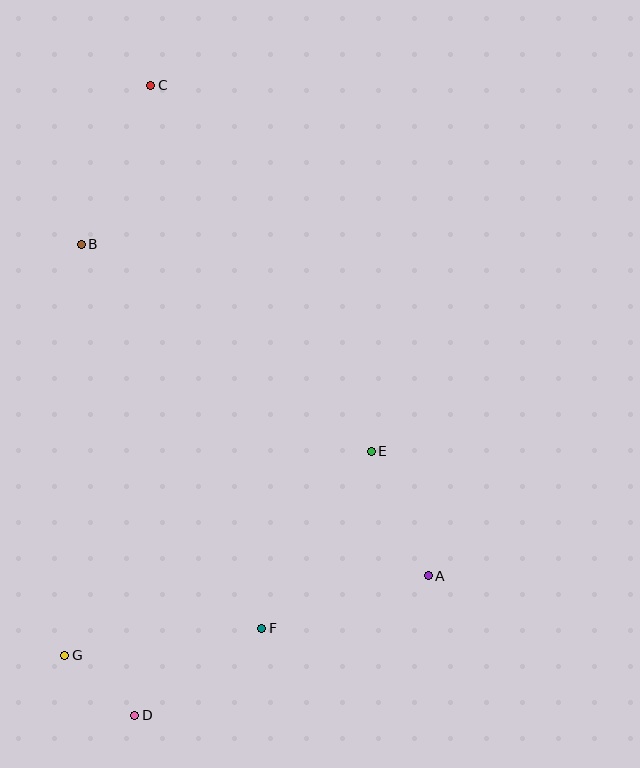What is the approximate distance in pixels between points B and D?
The distance between B and D is approximately 474 pixels.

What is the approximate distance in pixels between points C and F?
The distance between C and F is approximately 554 pixels.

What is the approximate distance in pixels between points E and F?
The distance between E and F is approximately 208 pixels.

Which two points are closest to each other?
Points D and G are closest to each other.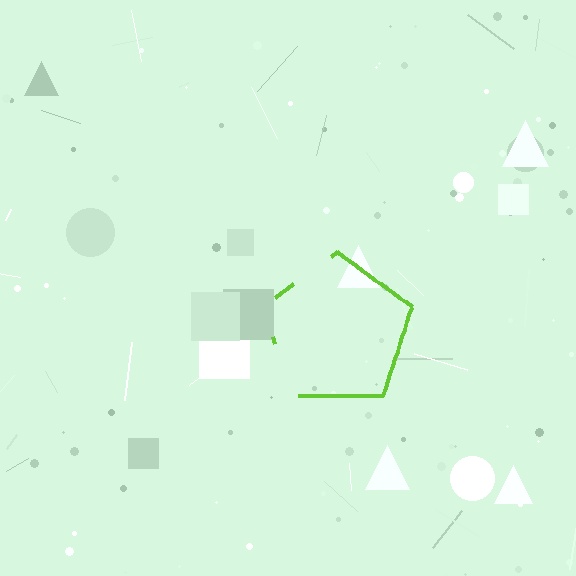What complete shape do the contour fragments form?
The contour fragments form a pentagon.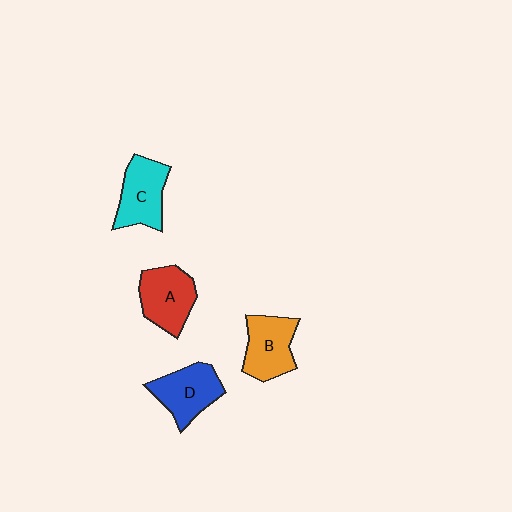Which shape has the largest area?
Shape A (red).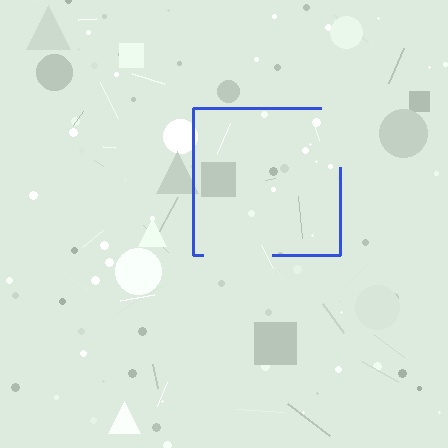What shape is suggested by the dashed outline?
The dashed outline suggests a square.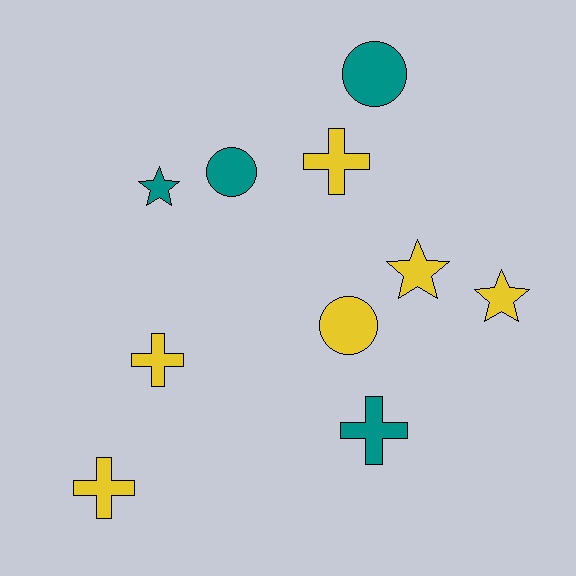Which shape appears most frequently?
Cross, with 4 objects.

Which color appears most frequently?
Yellow, with 6 objects.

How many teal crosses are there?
There is 1 teal cross.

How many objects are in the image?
There are 10 objects.